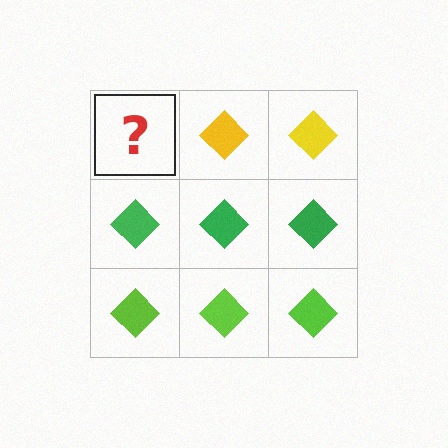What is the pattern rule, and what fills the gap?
The rule is that each row has a consistent color. The gap should be filled with a yellow diamond.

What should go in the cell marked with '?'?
The missing cell should contain a yellow diamond.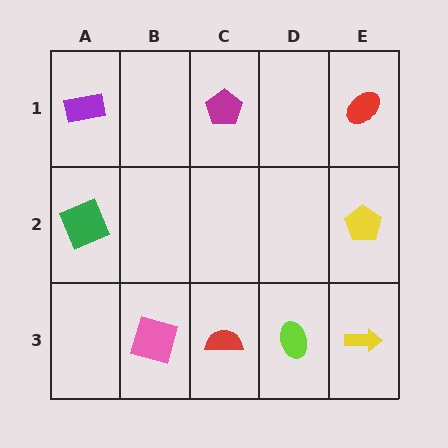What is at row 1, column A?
A purple rectangle.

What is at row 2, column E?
A yellow pentagon.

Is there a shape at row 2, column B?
No, that cell is empty.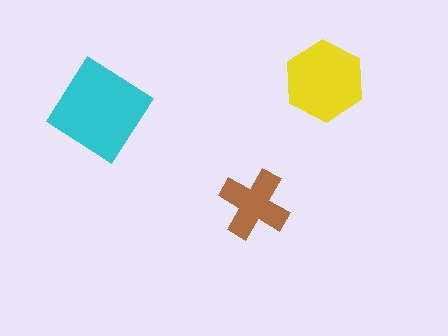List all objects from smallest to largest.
The brown cross, the yellow hexagon, the cyan diamond.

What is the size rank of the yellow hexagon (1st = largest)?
2nd.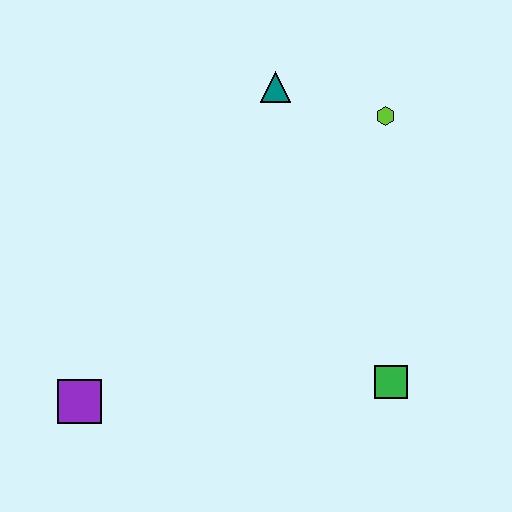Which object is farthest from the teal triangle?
The purple square is farthest from the teal triangle.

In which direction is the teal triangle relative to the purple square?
The teal triangle is above the purple square.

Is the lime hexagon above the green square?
Yes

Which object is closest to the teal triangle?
The lime hexagon is closest to the teal triangle.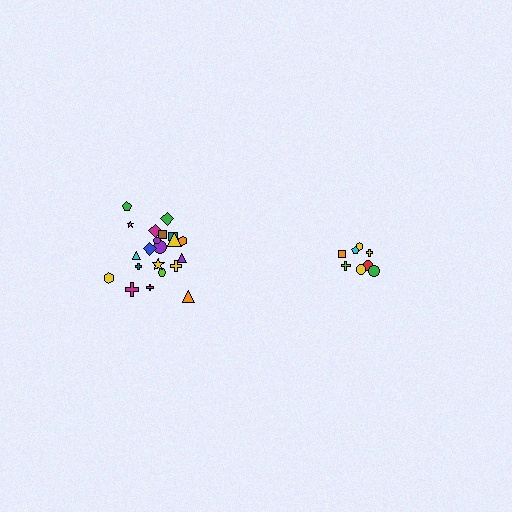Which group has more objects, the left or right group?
The left group.